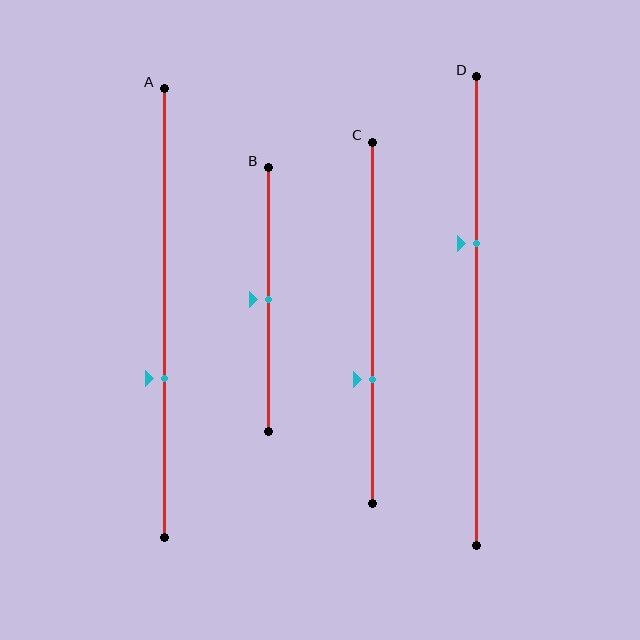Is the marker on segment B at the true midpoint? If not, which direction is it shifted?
Yes, the marker on segment B is at the true midpoint.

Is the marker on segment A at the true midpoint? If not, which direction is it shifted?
No, the marker on segment A is shifted downward by about 14% of the segment length.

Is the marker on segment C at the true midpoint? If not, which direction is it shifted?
No, the marker on segment C is shifted downward by about 16% of the segment length.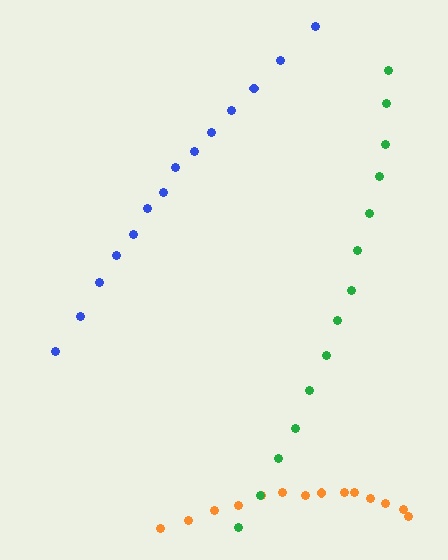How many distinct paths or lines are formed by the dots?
There are 3 distinct paths.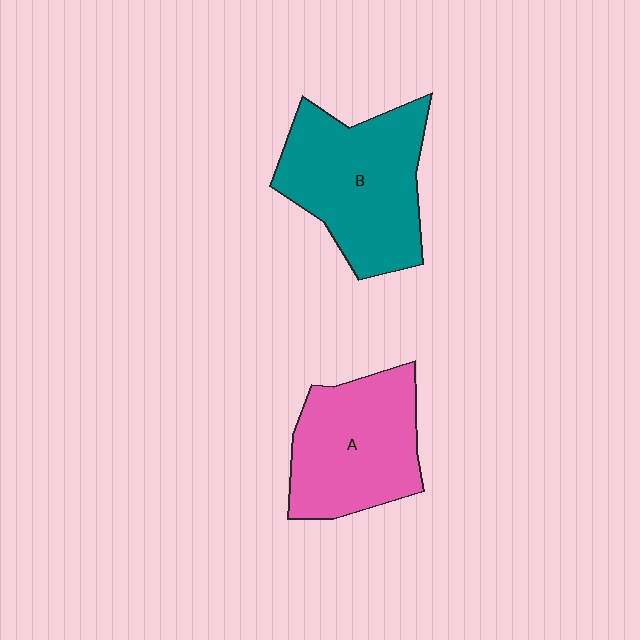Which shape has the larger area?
Shape B (teal).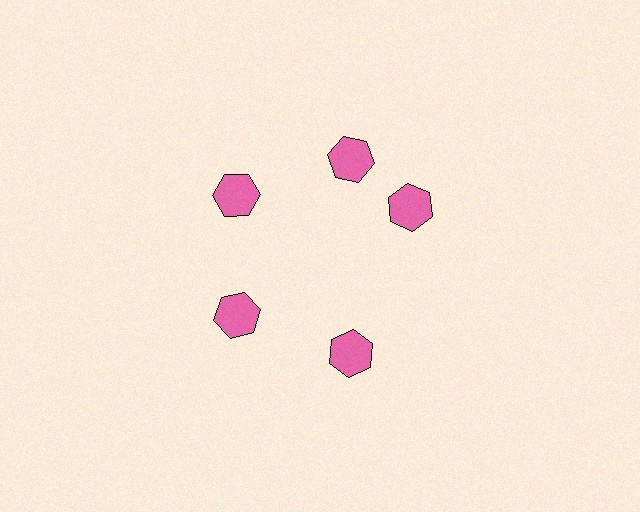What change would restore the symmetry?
The symmetry would be restored by rotating it back into even spacing with its neighbors so that all 5 hexagons sit at equal angles and equal distance from the center.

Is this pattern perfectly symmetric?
No. The 5 pink hexagons are arranged in a ring, but one element near the 3 o'clock position is rotated out of alignment along the ring, breaking the 5-fold rotational symmetry.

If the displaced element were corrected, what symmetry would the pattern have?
It would have 5-fold rotational symmetry — the pattern would map onto itself every 72 degrees.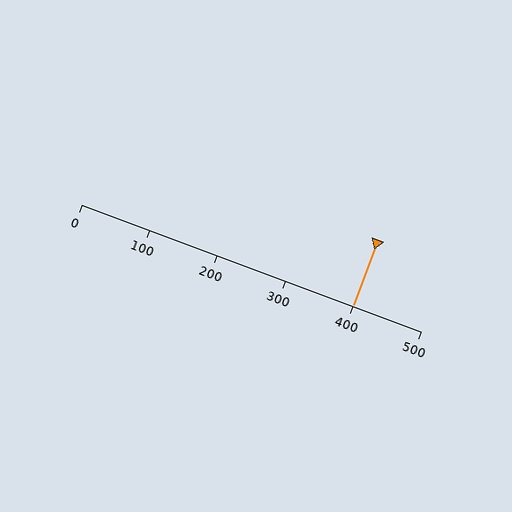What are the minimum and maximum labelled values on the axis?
The axis runs from 0 to 500.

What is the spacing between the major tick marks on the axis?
The major ticks are spaced 100 apart.